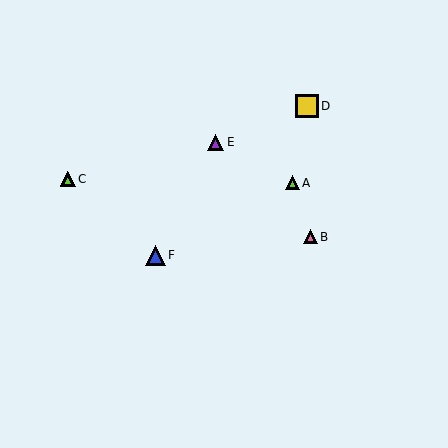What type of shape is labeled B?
Shape B is a pink triangle.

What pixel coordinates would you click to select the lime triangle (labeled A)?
Click at (292, 183) to select the lime triangle A.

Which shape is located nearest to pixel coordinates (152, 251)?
The blue triangle (labeled F) at (155, 255) is nearest to that location.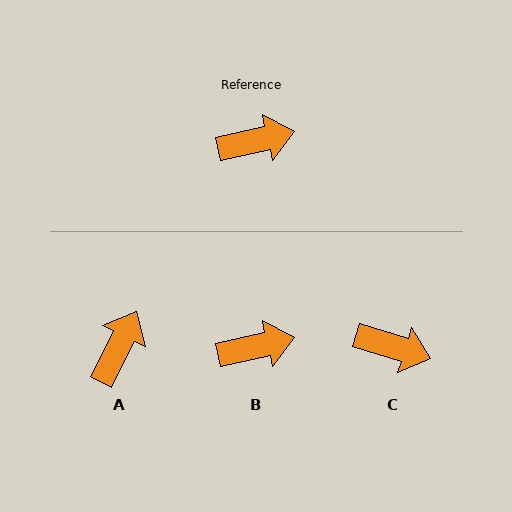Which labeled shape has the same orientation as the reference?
B.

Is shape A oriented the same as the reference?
No, it is off by about 50 degrees.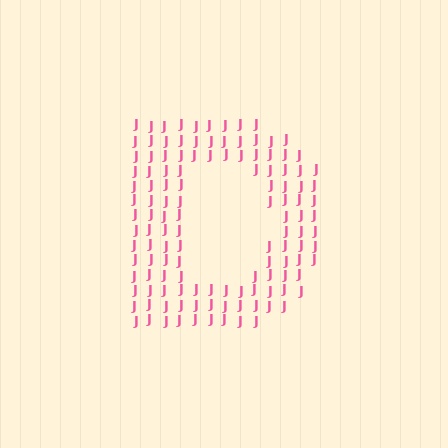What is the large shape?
The large shape is the letter D.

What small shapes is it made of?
It is made of small letter J's.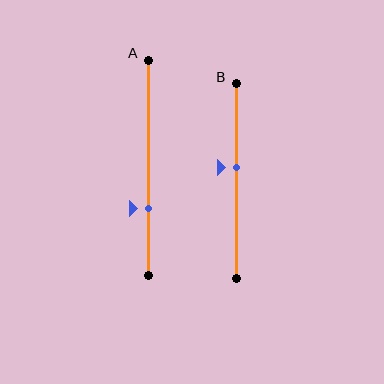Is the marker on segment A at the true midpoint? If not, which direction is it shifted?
No, the marker on segment A is shifted downward by about 19% of the segment length.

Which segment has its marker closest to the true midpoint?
Segment B has its marker closest to the true midpoint.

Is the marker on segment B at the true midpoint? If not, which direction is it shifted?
No, the marker on segment B is shifted upward by about 7% of the segment length.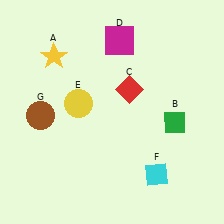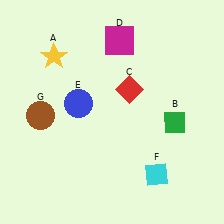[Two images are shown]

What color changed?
The circle (E) changed from yellow in Image 1 to blue in Image 2.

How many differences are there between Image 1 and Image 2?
There is 1 difference between the two images.